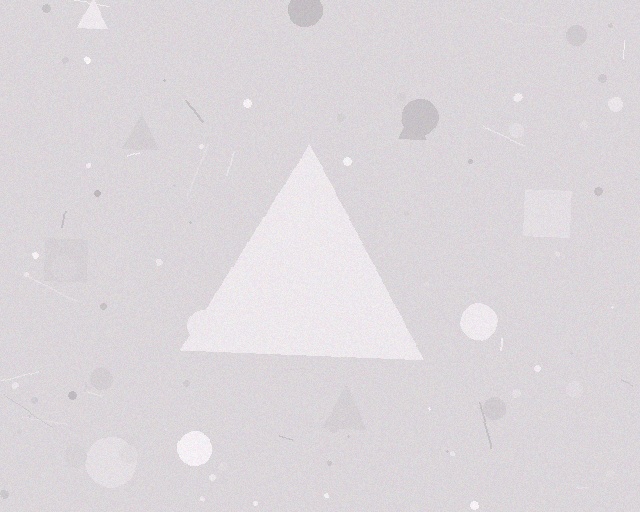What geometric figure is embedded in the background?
A triangle is embedded in the background.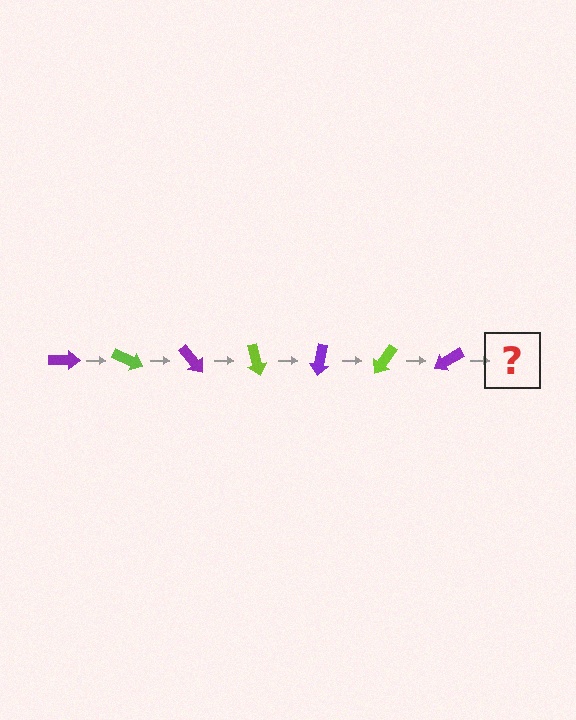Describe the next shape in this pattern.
It should be a lime arrow, rotated 175 degrees from the start.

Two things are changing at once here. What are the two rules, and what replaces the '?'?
The two rules are that it rotates 25 degrees each step and the color cycles through purple and lime. The '?' should be a lime arrow, rotated 175 degrees from the start.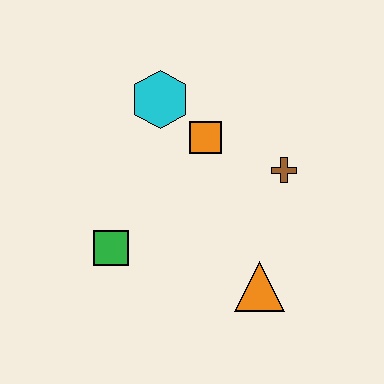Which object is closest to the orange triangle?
The brown cross is closest to the orange triangle.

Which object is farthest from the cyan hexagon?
The orange triangle is farthest from the cyan hexagon.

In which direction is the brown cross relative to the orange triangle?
The brown cross is above the orange triangle.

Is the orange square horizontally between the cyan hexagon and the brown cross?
Yes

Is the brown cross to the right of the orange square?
Yes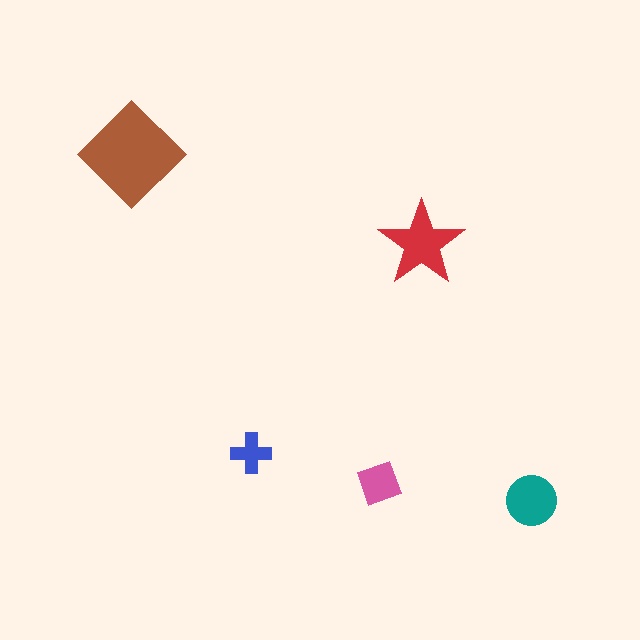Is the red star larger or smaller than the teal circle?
Larger.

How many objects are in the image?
There are 5 objects in the image.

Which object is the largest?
The brown diamond.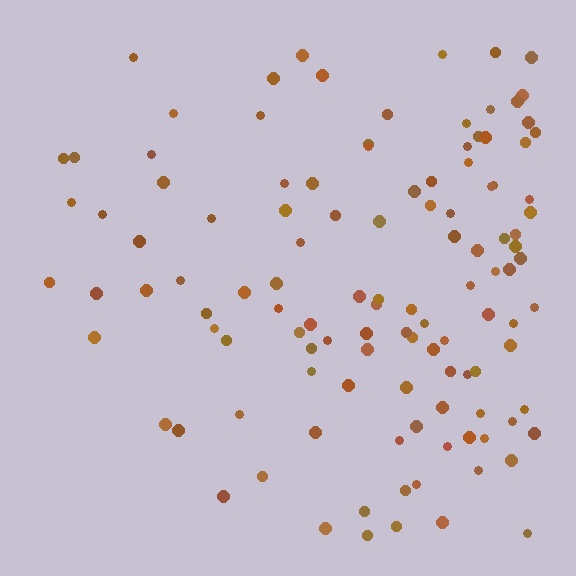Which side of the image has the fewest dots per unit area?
The left.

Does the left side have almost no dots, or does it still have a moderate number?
Still a moderate number, just noticeably fewer than the right.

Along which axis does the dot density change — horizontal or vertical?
Horizontal.